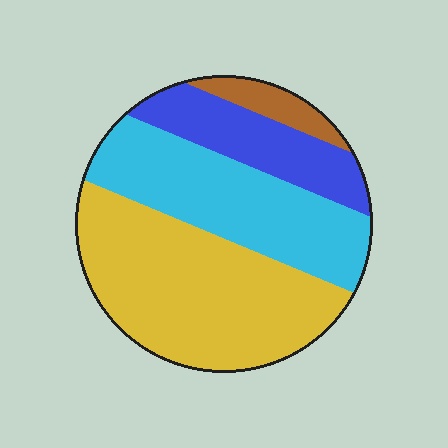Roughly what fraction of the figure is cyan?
Cyan covers roughly 30% of the figure.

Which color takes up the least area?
Brown, at roughly 5%.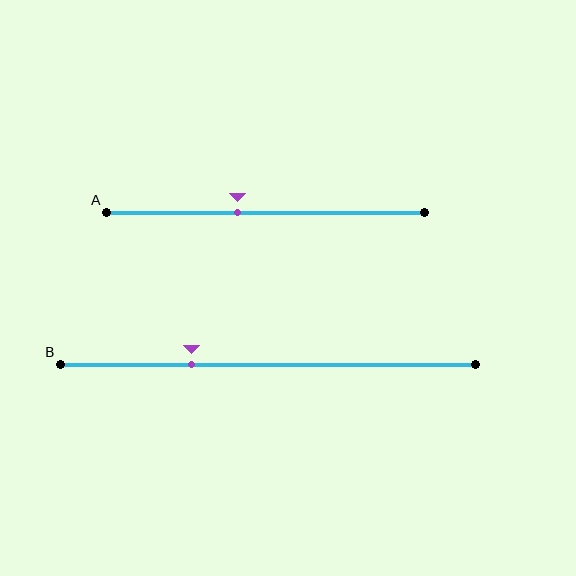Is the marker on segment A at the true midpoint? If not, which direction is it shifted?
No, the marker on segment A is shifted to the left by about 9% of the segment length.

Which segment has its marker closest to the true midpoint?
Segment A has its marker closest to the true midpoint.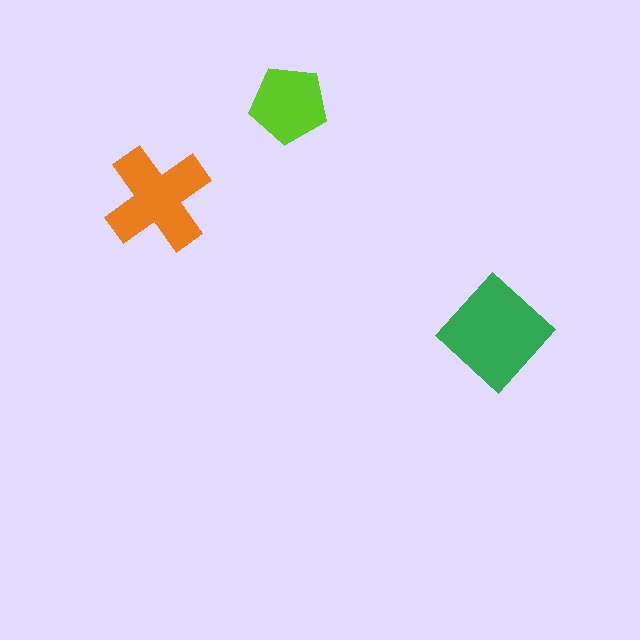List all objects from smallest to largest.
The lime pentagon, the orange cross, the green diamond.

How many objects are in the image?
There are 3 objects in the image.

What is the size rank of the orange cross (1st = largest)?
2nd.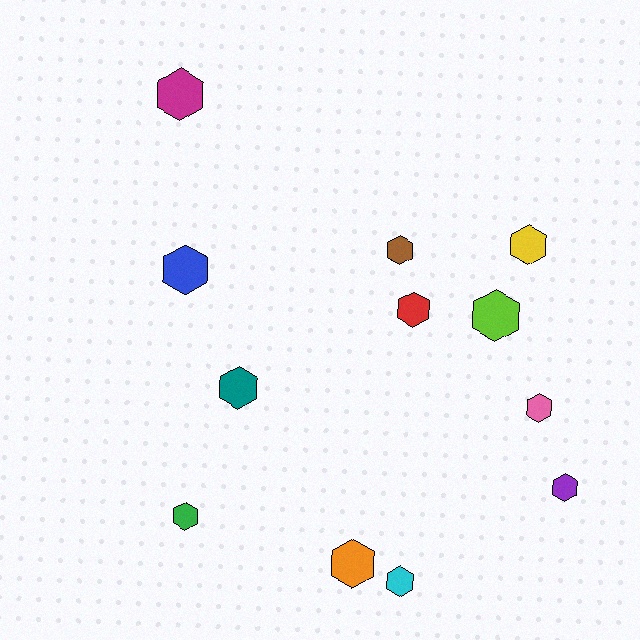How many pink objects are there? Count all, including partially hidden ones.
There is 1 pink object.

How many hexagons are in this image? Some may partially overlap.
There are 12 hexagons.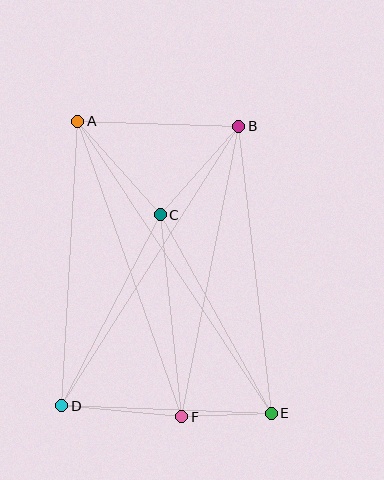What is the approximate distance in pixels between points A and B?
The distance between A and B is approximately 161 pixels.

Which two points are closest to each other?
Points E and F are closest to each other.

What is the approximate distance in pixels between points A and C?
The distance between A and C is approximately 125 pixels.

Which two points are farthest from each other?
Points A and E are farthest from each other.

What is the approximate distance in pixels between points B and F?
The distance between B and F is approximately 296 pixels.